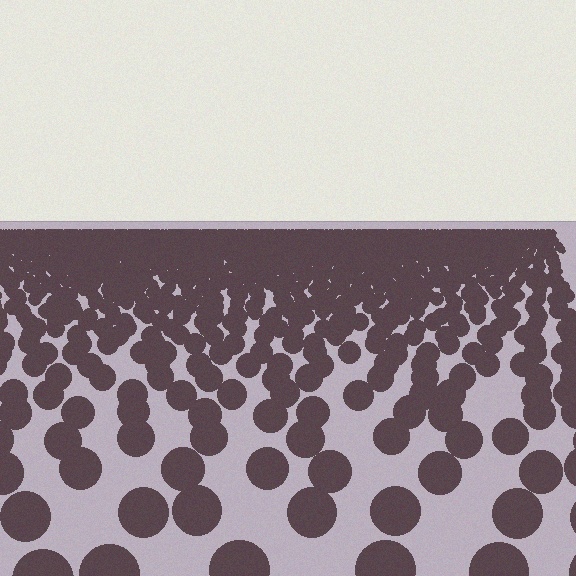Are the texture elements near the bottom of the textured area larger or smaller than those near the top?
Larger. Near the bottom, elements are closer to the viewer and appear at a bigger on-screen size.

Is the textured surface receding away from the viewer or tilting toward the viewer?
The surface is receding away from the viewer. Texture elements get smaller and denser toward the top.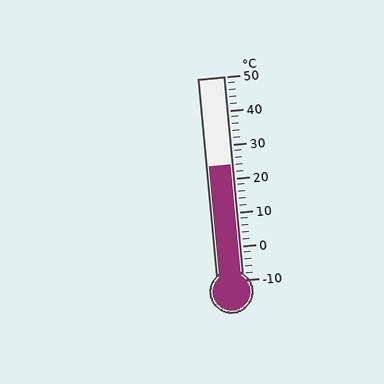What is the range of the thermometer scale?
The thermometer scale ranges from -10°C to 50°C.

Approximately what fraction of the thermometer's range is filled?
The thermometer is filled to approximately 55% of its range.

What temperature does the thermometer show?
The thermometer shows approximately 24°C.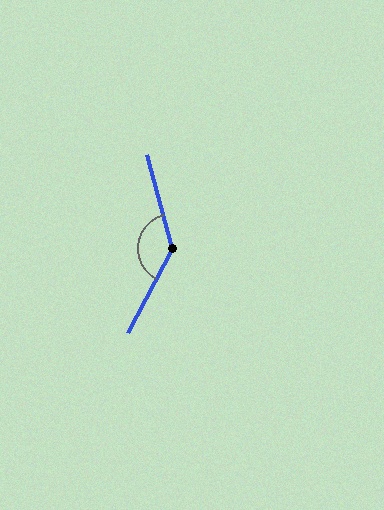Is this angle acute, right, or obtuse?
It is obtuse.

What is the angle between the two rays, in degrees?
Approximately 137 degrees.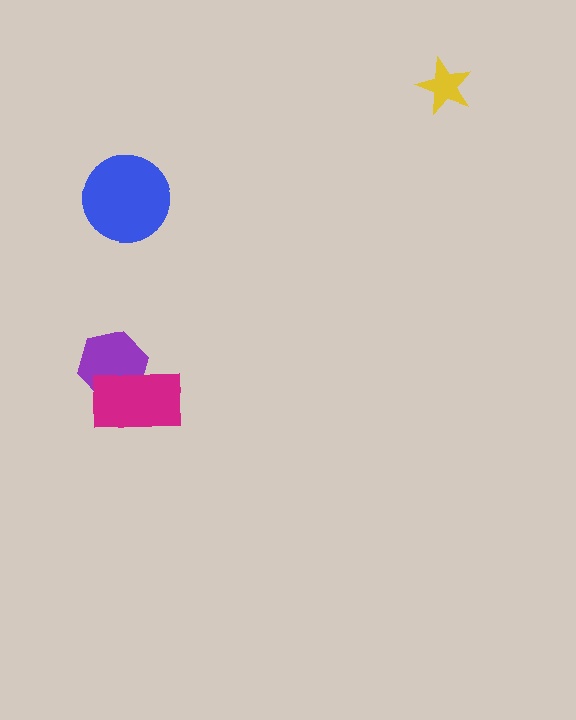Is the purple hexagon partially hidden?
Yes, it is partially covered by another shape.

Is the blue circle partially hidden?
No, no other shape covers it.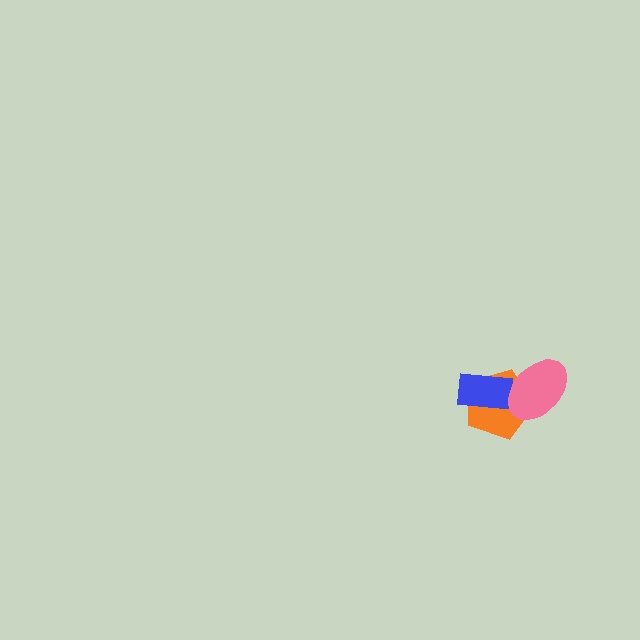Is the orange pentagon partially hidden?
Yes, it is partially covered by another shape.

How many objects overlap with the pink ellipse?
2 objects overlap with the pink ellipse.